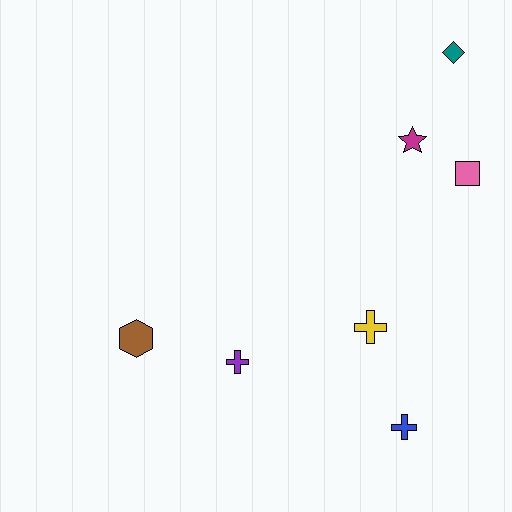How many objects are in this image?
There are 7 objects.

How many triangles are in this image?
There are no triangles.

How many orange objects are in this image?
There are no orange objects.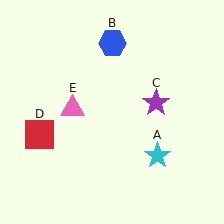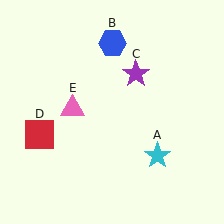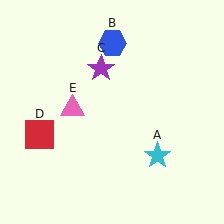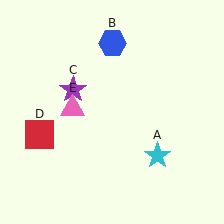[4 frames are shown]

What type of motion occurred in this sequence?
The purple star (object C) rotated counterclockwise around the center of the scene.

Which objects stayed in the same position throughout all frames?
Cyan star (object A) and blue hexagon (object B) and red square (object D) and pink triangle (object E) remained stationary.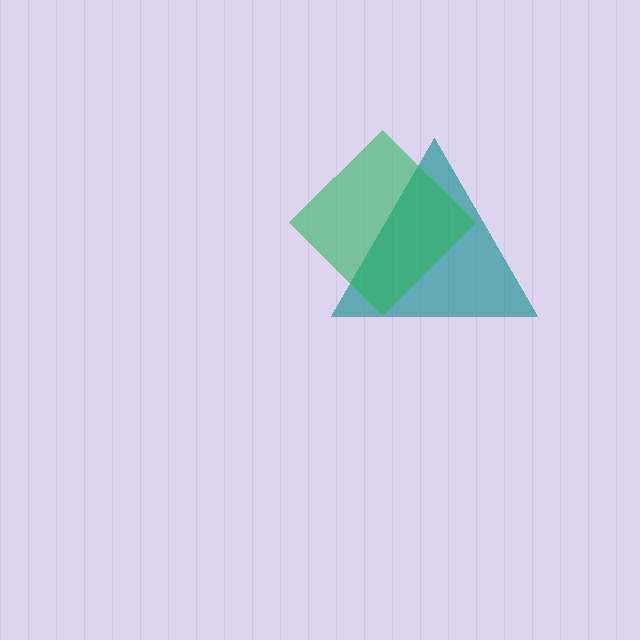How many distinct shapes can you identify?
There are 2 distinct shapes: a teal triangle, a green diamond.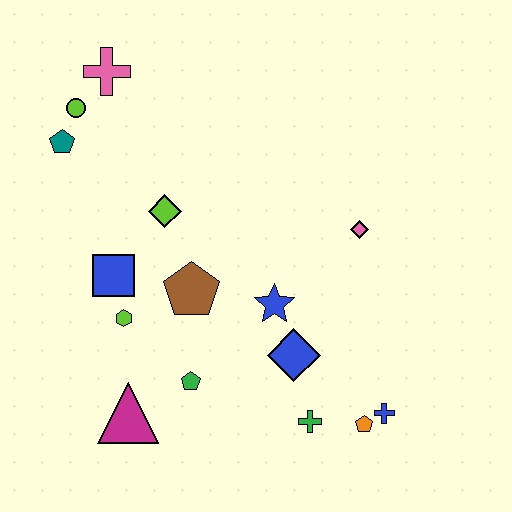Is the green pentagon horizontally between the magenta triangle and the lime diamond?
No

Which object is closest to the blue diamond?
The blue star is closest to the blue diamond.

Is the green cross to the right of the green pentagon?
Yes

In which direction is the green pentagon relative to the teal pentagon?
The green pentagon is below the teal pentagon.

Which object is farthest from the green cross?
The pink cross is farthest from the green cross.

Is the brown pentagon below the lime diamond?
Yes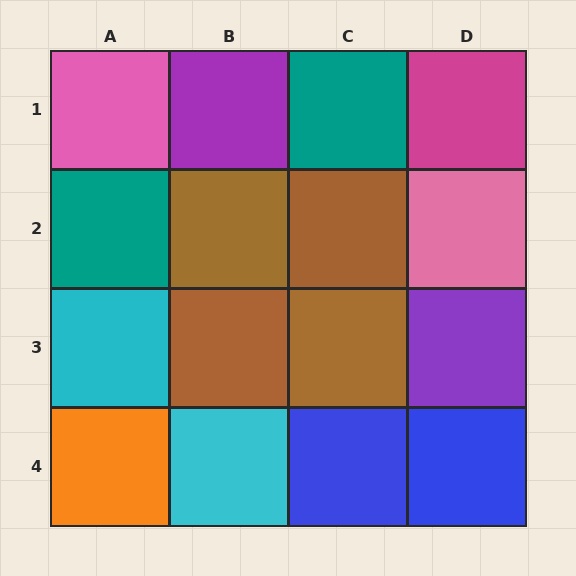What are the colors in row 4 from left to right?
Orange, cyan, blue, blue.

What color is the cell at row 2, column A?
Teal.